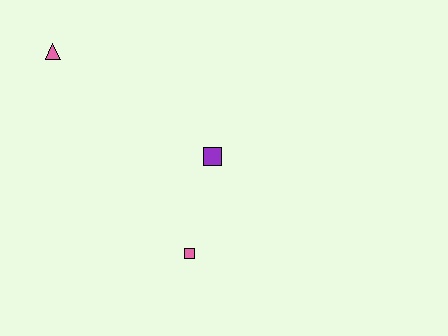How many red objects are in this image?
There are no red objects.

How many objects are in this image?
There are 3 objects.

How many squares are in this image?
There are 2 squares.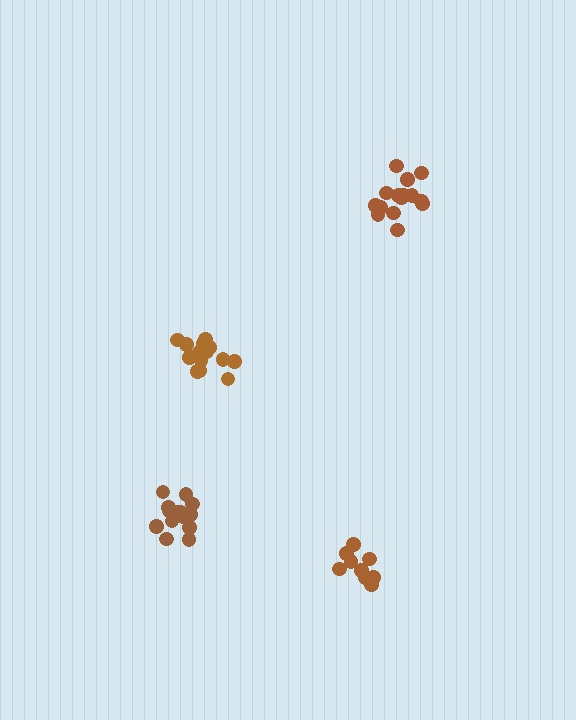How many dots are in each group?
Group 1: 15 dots, Group 2: 9 dots, Group 3: 15 dots, Group 4: 15 dots (54 total).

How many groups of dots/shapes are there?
There are 4 groups.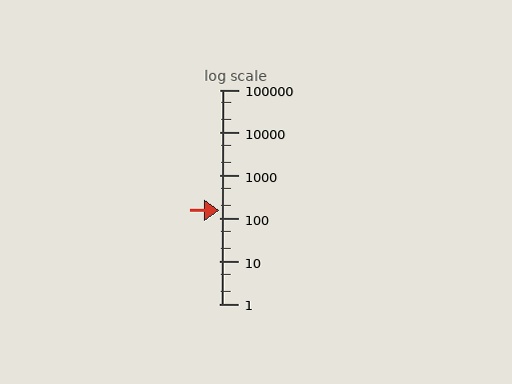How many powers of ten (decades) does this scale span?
The scale spans 5 decades, from 1 to 100000.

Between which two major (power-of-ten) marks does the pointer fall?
The pointer is between 100 and 1000.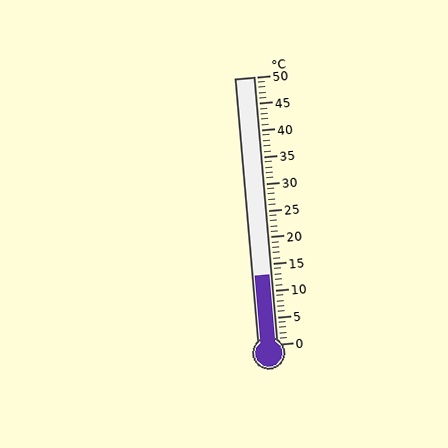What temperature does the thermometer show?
The thermometer shows approximately 13°C.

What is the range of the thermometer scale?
The thermometer scale ranges from 0°C to 50°C.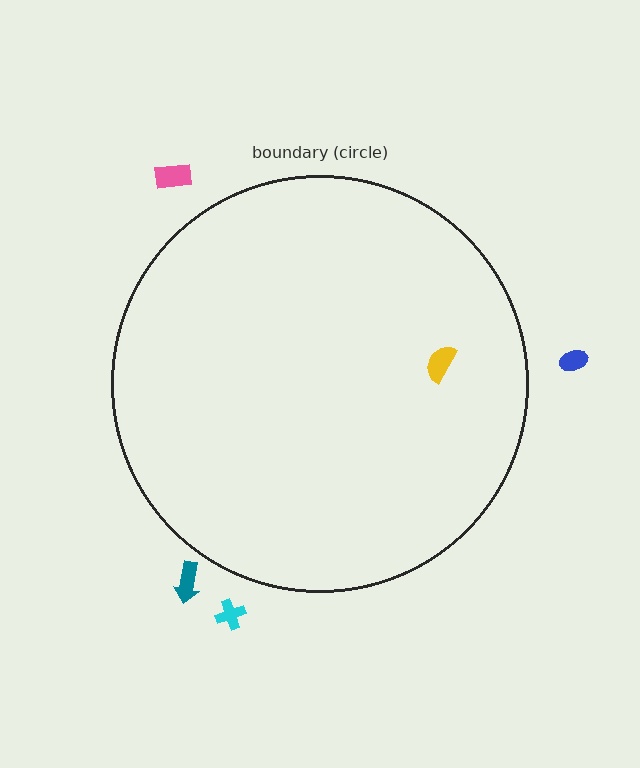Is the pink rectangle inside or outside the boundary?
Outside.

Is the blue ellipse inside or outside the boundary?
Outside.